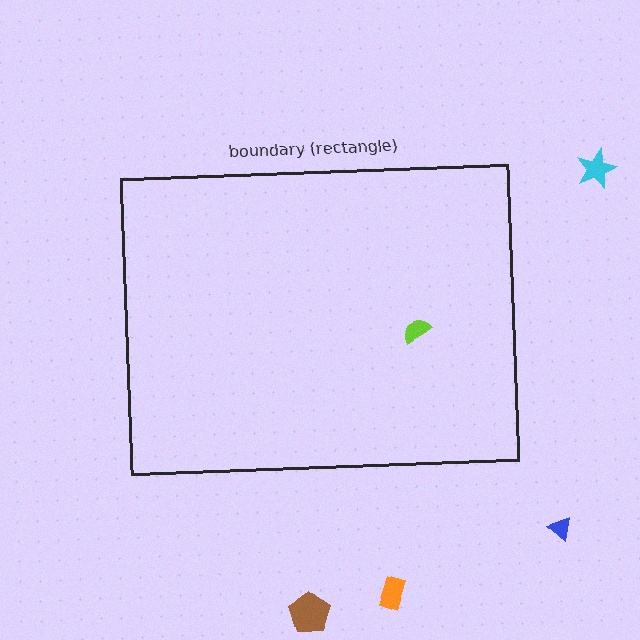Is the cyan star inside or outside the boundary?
Outside.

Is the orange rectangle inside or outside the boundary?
Outside.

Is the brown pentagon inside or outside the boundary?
Outside.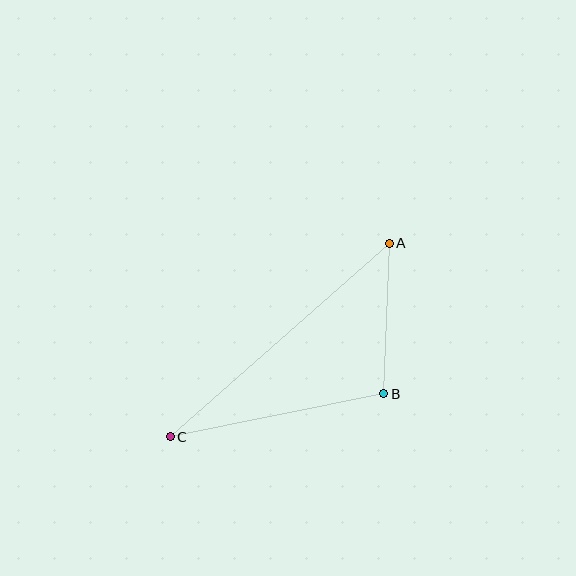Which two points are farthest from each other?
Points A and C are farthest from each other.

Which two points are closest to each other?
Points A and B are closest to each other.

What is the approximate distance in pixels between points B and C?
The distance between B and C is approximately 218 pixels.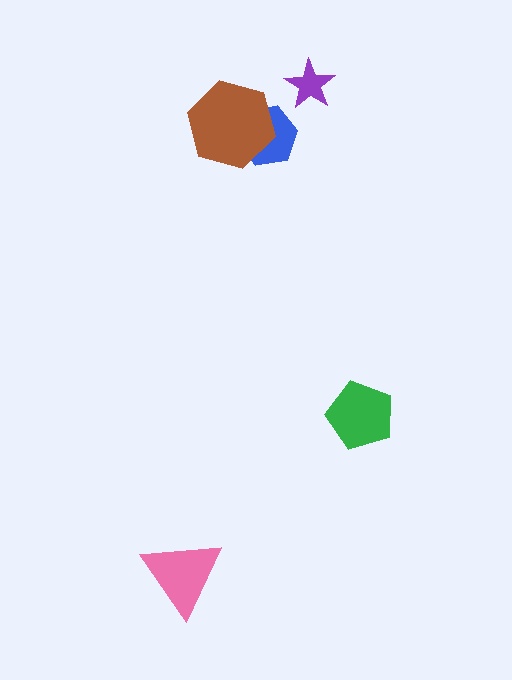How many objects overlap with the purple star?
0 objects overlap with the purple star.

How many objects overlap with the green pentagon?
0 objects overlap with the green pentagon.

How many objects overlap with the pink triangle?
0 objects overlap with the pink triangle.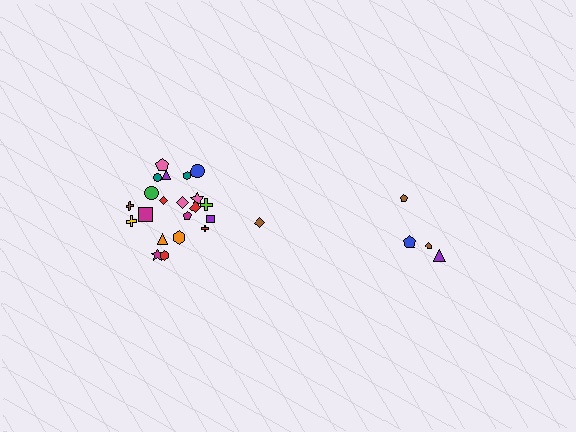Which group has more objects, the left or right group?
The left group.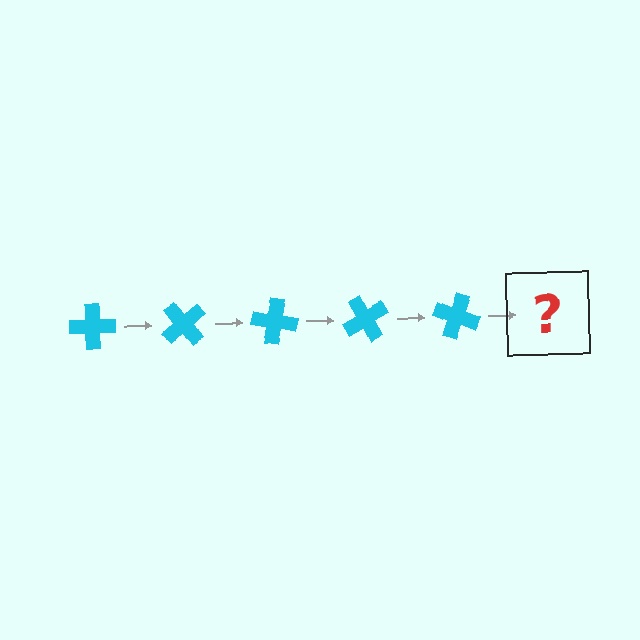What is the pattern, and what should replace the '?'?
The pattern is that the cross rotates 50 degrees each step. The '?' should be a cyan cross rotated 250 degrees.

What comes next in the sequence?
The next element should be a cyan cross rotated 250 degrees.